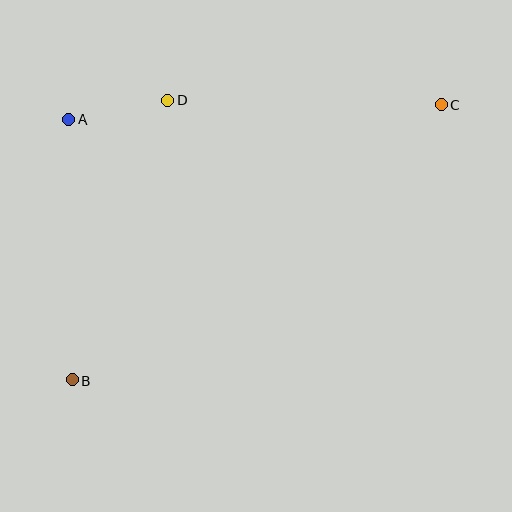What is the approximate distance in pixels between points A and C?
The distance between A and C is approximately 373 pixels.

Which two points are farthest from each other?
Points B and C are farthest from each other.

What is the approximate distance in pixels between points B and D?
The distance between B and D is approximately 296 pixels.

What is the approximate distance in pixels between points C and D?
The distance between C and D is approximately 274 pixels.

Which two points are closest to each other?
Points A and D are closest to each other.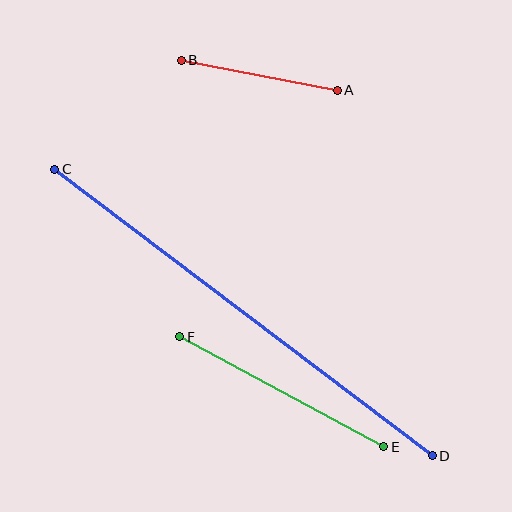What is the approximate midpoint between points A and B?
The midpoint is at approximately (259, 75) pixels.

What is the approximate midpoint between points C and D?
The midpoint is at approximately (243, 313) pixels.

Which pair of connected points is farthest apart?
Points C and D are farthest apart.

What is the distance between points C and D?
The distance is approximately 474 pixels.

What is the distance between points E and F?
The distance is approximately 231 pixels.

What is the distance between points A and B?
The distance is approximately 159 pixels.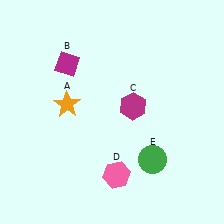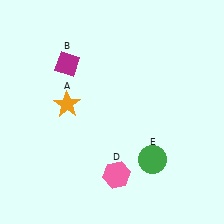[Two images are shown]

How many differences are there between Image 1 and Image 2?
There is 1 difference between the two images.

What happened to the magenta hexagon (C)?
The magenta hexagon (C) was removed in Image 2. It was in the top-right area of Image 1.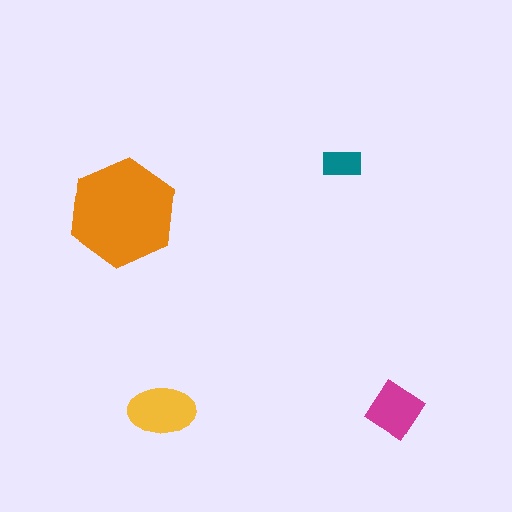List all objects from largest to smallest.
The orange hexagon, the yellow ellipse, the magenta diamond, the teal rectangle.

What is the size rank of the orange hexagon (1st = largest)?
1st.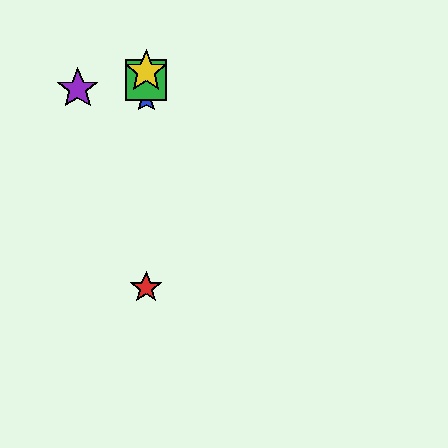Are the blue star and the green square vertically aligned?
Yes, both are at x≈146.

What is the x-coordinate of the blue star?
The blue star is at x≈146.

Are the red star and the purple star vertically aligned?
No, the red star is at x≈146 and the purple star is at x≈78.